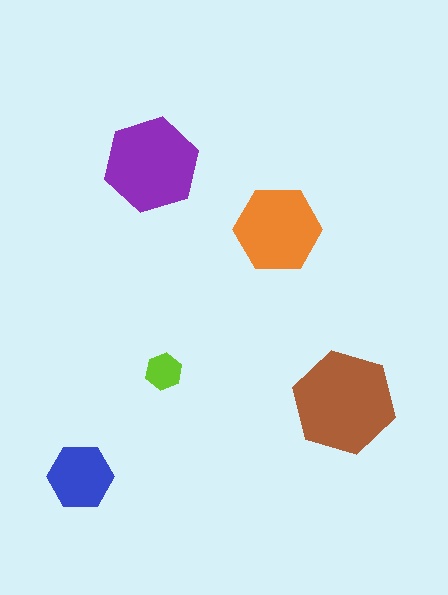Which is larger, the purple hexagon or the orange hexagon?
The purple one.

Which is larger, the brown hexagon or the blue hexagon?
The brown one.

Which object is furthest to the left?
The blue hexagon is leftmost.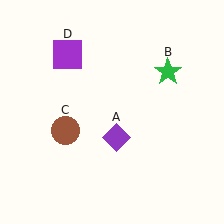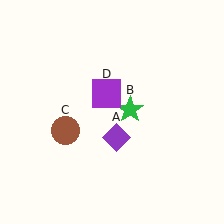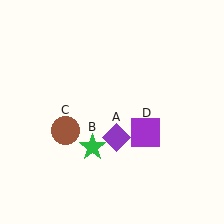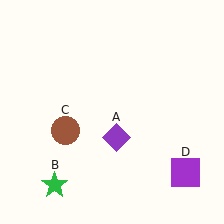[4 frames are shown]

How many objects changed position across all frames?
2 objects changed position: green star (object B), purple square (object D).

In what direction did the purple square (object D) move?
The purple square (object D) moved down and to the right.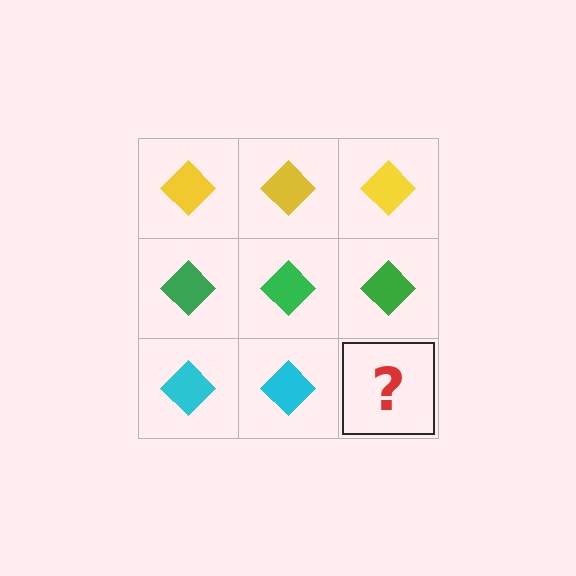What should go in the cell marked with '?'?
The missing cell should contain a cyan diamond.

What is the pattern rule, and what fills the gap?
The rule is that each row has a consistent color. The gap should be filled with a cyan diamond.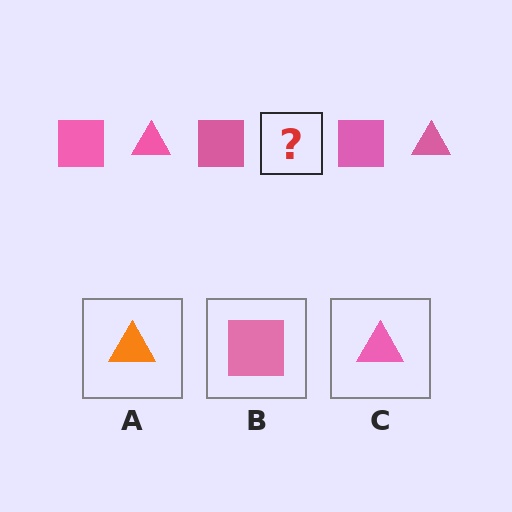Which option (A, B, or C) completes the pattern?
C.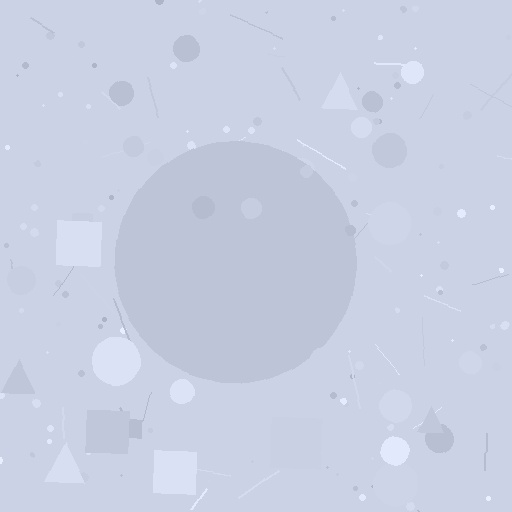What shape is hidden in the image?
A circle is hidden in the image.